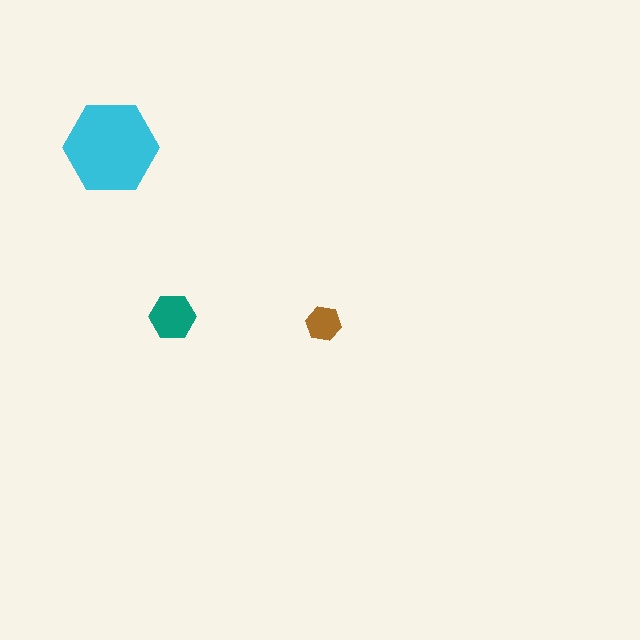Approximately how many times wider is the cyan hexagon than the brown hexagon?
About 2.5 times wider.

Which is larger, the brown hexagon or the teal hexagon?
The teal one.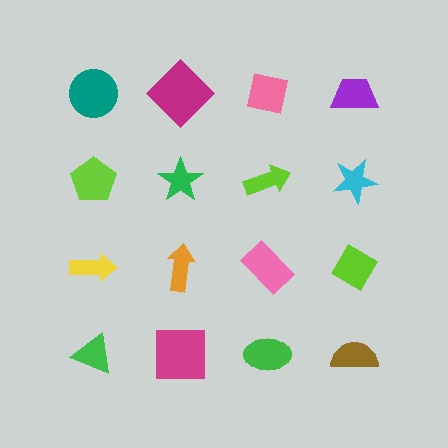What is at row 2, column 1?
A lime pentagon.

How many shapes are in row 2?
4 shapes.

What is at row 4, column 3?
A green ellipse.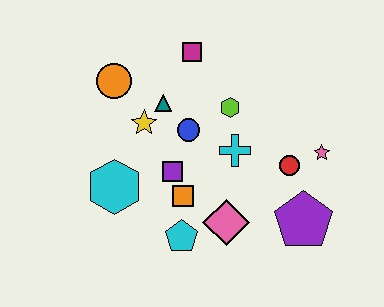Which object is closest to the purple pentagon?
The red circle is closest to the purple pentagon.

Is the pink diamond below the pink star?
Yes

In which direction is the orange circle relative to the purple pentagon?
The orange circle is to the left of the purple pentagon.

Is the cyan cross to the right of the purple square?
Yes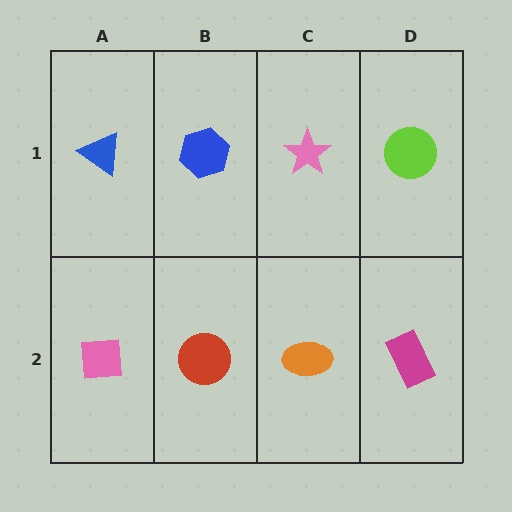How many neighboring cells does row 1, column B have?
3.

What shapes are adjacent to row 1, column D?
A magenta rectangle (row 2, column D), a pink star (row 1, column C).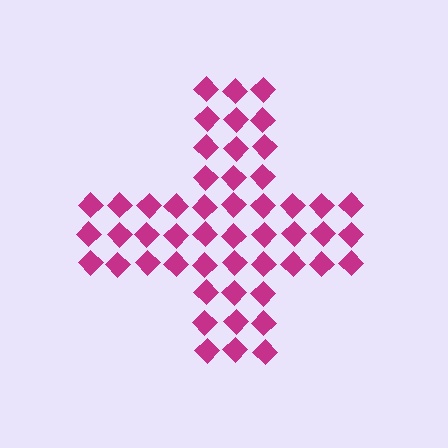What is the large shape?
The large shape is a cross.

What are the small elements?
The small elements are diamonds.